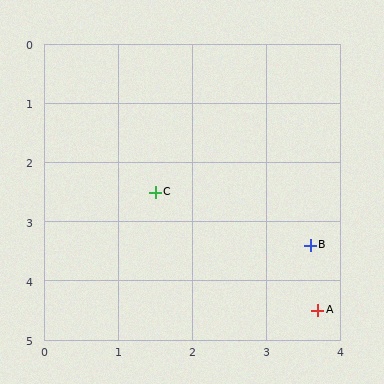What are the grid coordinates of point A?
Point A is at approximately (3.7, 4.5).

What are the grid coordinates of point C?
Point C is at approximately (1.5, 2.5).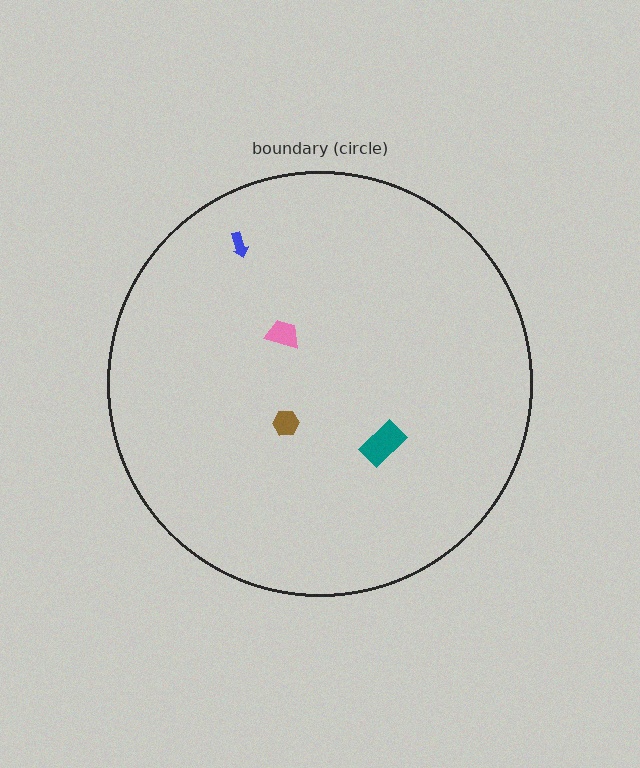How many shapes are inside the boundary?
4 inside, 0 outside.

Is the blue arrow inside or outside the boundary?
Inside.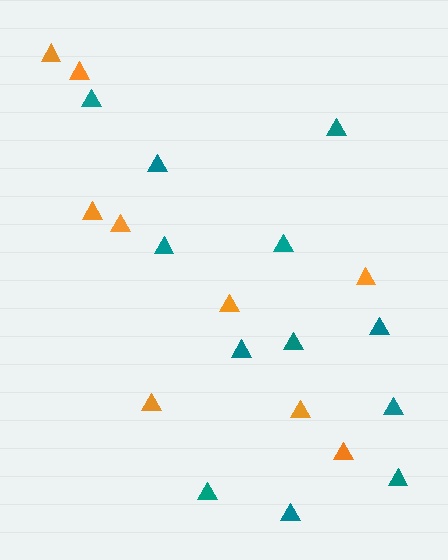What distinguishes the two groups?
There are 2 groups: one group of teal triangles (12) and one group of orange triangles (9).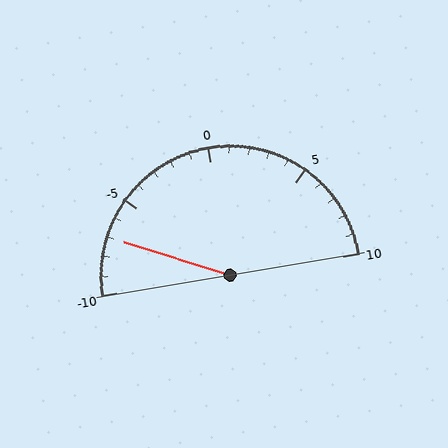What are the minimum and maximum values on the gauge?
The gauge ranges from -10 to 10.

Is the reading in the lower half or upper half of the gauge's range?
The reading is in the lower half of the range (-10 to 10).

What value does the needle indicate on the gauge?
The needle indicates approximately -7.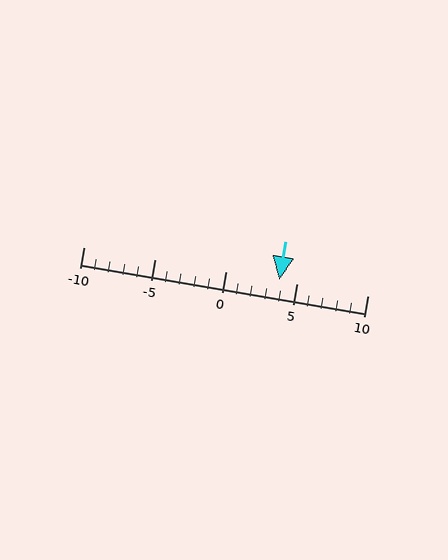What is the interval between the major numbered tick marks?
The major tick marks are spaced 5 units apart.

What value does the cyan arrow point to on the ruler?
The cyan arrow points to approximately 4.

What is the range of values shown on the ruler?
The ruler shows values from -10 to 10.